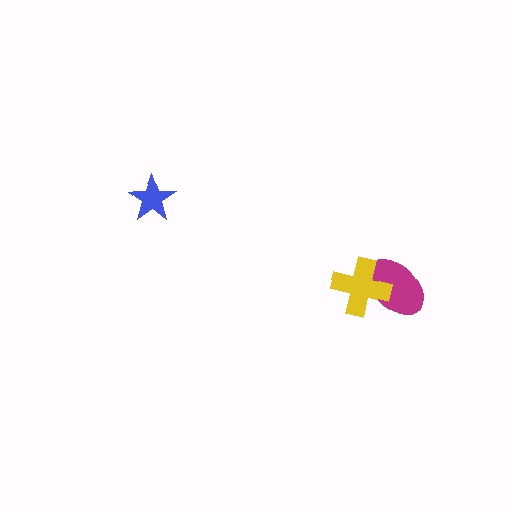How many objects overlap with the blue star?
0 objects overlap with the blue star.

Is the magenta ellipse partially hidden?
Yes, it is partially covered by another shape.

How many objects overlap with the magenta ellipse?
1 object overlaps with the magenta ellipse.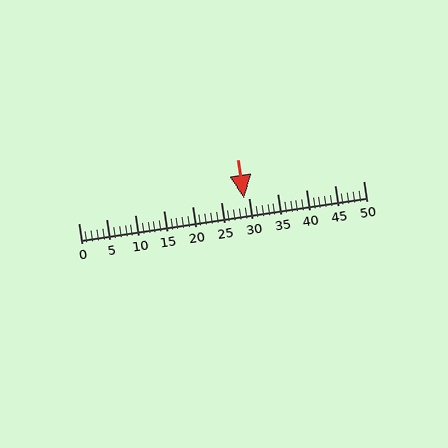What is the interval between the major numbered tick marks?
The major tick marks are spaced 5 units apart.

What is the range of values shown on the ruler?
The ruler shows values from 0 to 50.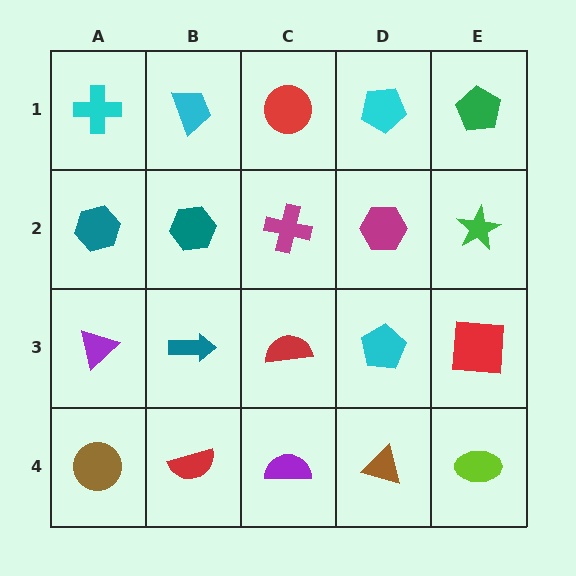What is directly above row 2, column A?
A cyan cross.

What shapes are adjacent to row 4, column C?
A red semicircle (row 3, column C), a red semicircle (row 4, column B), a brown triangle (row 4, column D).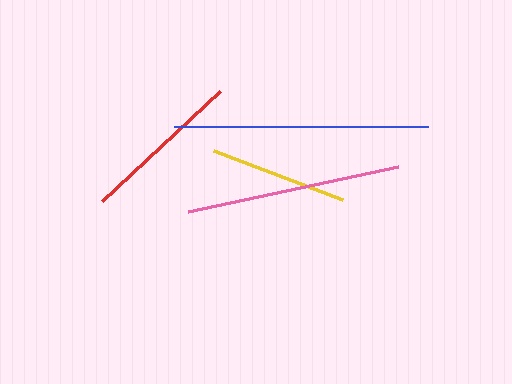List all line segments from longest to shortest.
From longest to shortest: blue, pink, red, yellow.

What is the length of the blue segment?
The blue segment is approximately 253 pixels long.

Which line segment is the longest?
The blue line is the longest at approximately 253 pixels.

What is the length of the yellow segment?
The yellow segment is approximately 138 pixels long.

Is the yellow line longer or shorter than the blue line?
The blue line is longer than the yellow line.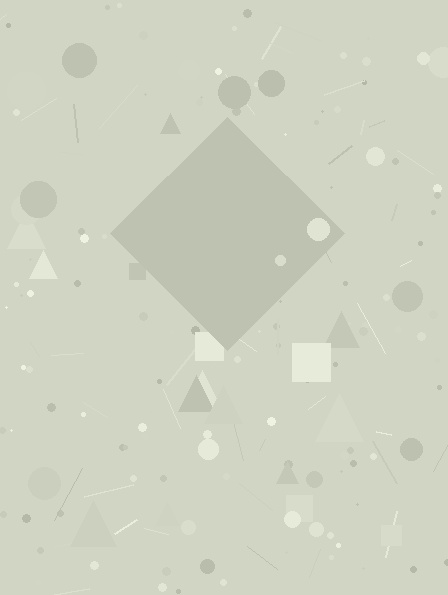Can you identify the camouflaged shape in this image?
The camouflaged shape is a diamond.